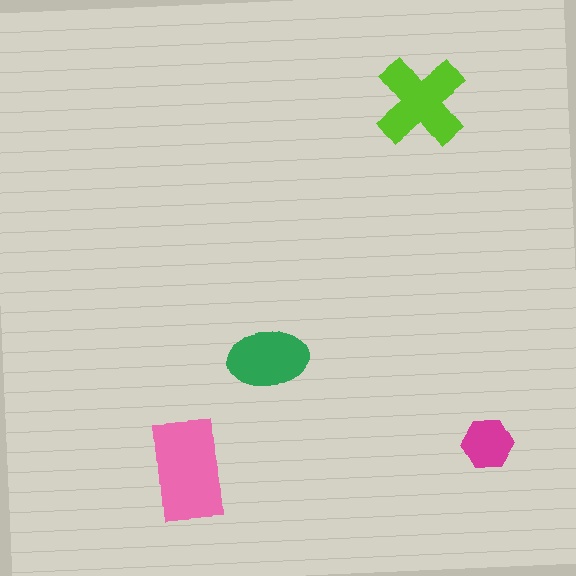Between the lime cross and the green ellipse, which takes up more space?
The lime cross.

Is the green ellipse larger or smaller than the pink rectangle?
Smaller.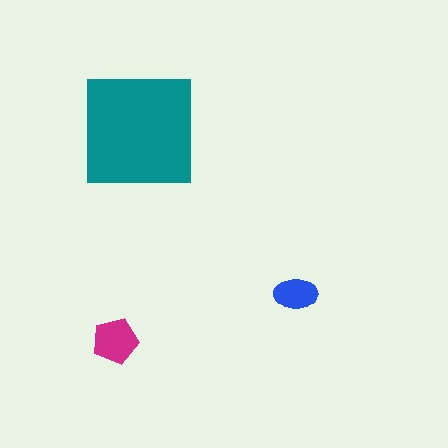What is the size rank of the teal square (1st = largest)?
1st.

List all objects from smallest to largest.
The blue ellipse, the magenta pentagon, the teal square.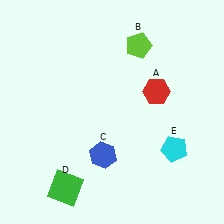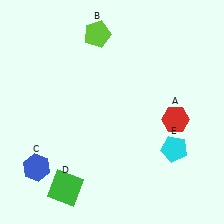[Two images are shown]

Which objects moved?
The objects that moved are: the red hexagon (A), the lime pentagon (B), the blue hexagon (C).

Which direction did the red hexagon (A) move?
The red hexagon (A) moved down.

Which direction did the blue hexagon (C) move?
The blue hexagon (C) moved left.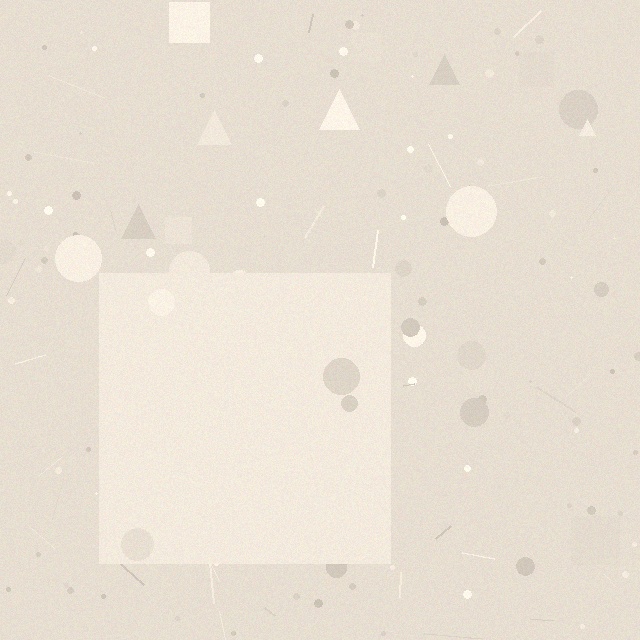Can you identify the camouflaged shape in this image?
The camouflaged shape is a square.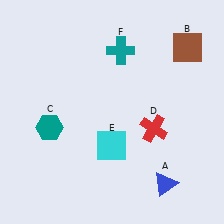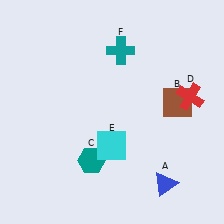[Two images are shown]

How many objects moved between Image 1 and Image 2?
3 objects moved between the two images.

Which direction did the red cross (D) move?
The red cross (D) moved right.